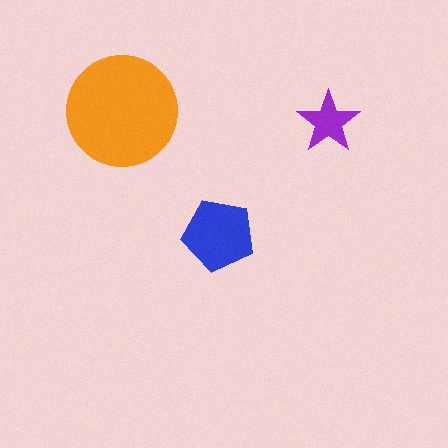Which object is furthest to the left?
The orange circle is leftmost.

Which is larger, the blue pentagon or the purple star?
The blue pentagon.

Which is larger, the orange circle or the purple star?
The orange circle.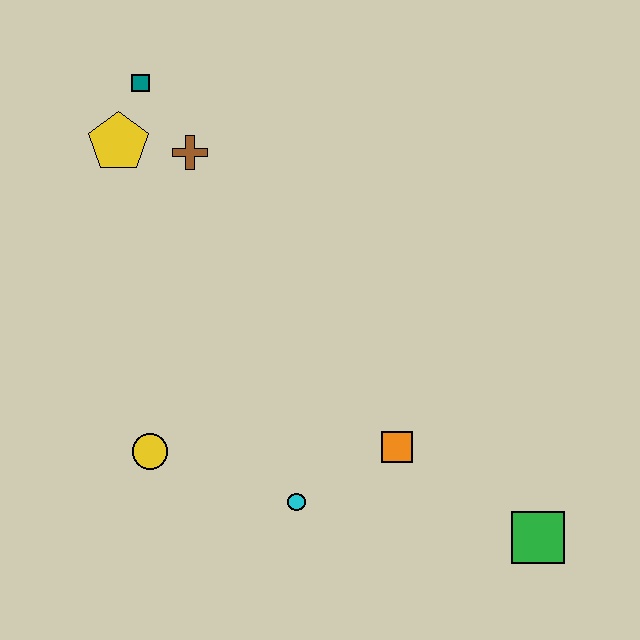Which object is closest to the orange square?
The cyan circle is closest to the orange square.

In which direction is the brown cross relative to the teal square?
The brown cross is below the teal square.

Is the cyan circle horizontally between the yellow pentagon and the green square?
Yes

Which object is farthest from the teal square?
The green square is farthest from the teal square.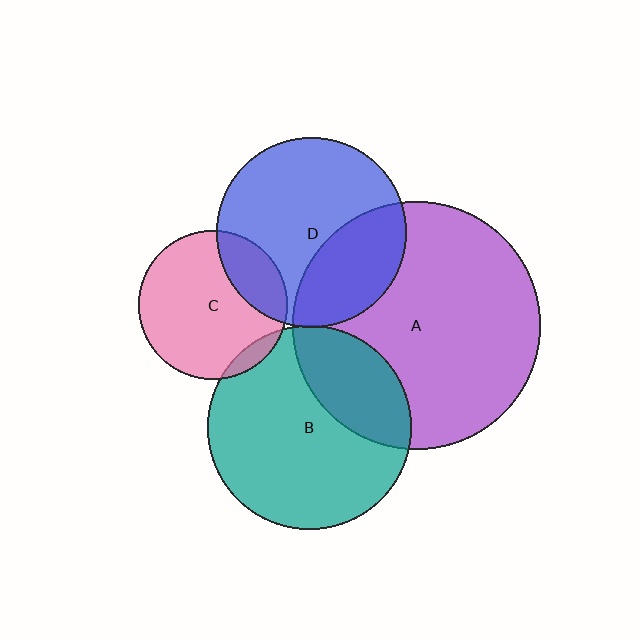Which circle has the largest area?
Circle A (purple).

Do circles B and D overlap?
Yes.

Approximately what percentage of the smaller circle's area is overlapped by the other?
Approximately 5%.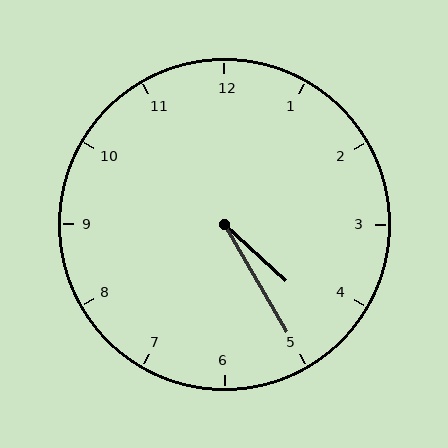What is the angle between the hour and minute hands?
Approximately 18 degrees.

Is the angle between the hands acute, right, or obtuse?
It is acute.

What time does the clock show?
4:25.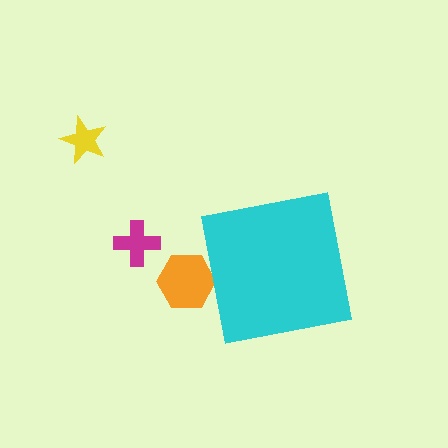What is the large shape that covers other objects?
A cyan square.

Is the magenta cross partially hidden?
No, the magenta cross is fully visible.